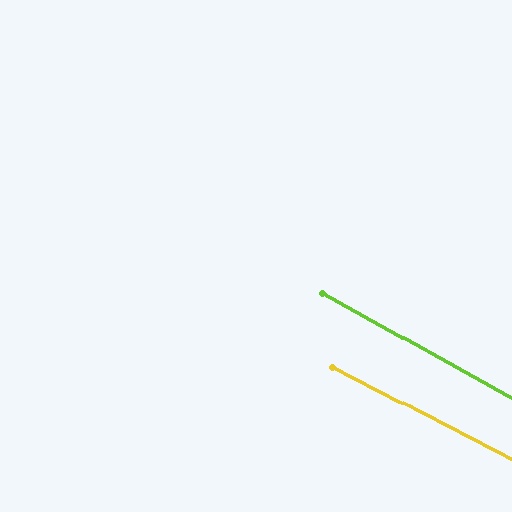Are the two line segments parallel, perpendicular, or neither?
Parallel — their directions differ by only 1.6°.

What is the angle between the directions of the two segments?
Approximately 2 degrees.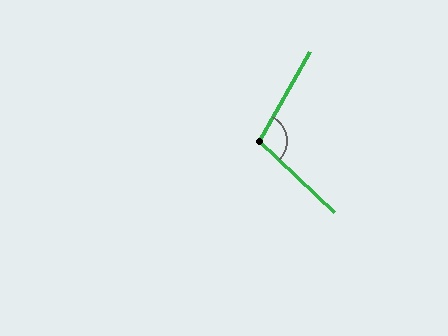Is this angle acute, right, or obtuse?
It is obtuse.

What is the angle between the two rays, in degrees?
Approximately 105 degrees.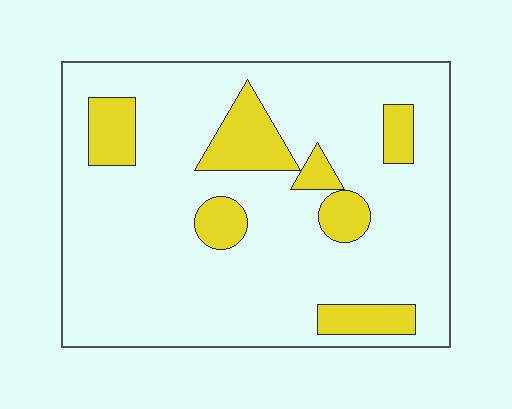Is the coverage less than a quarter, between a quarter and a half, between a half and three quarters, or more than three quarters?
Less than a quarter.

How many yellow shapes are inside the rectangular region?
7.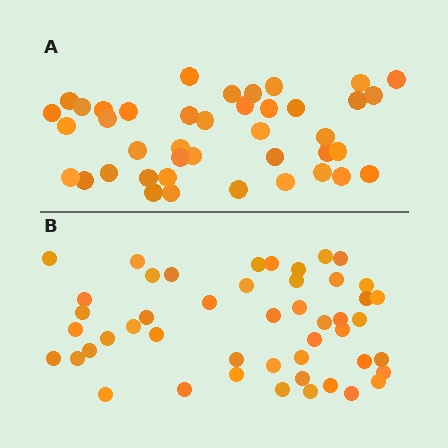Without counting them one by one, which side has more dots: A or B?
Region B (the bottom region) has more dots.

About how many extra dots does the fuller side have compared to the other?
Region B has roughly 8 or so more dots than region A.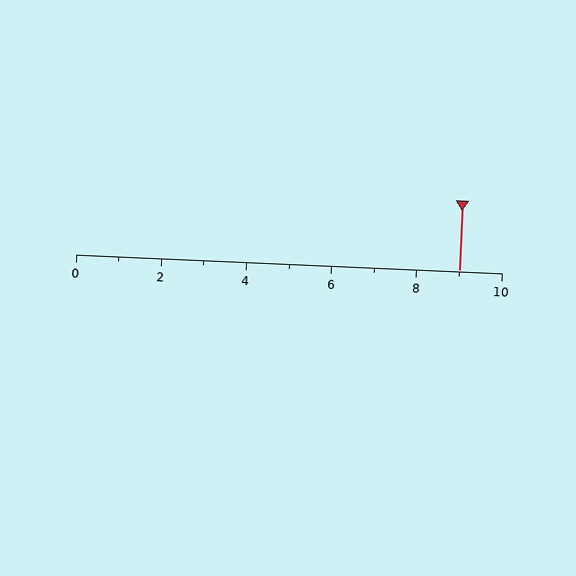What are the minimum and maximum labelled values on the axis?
The axis runs from 0 to 10.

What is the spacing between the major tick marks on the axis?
The major ticks are spaced 2 apart.